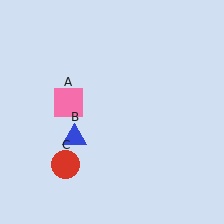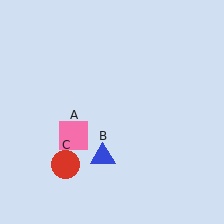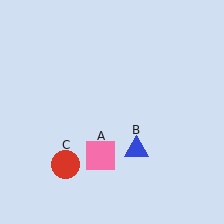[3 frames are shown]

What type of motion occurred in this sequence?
The pink square (object A), blue triangle (object B) rotated counterclockwise around the center of the scene.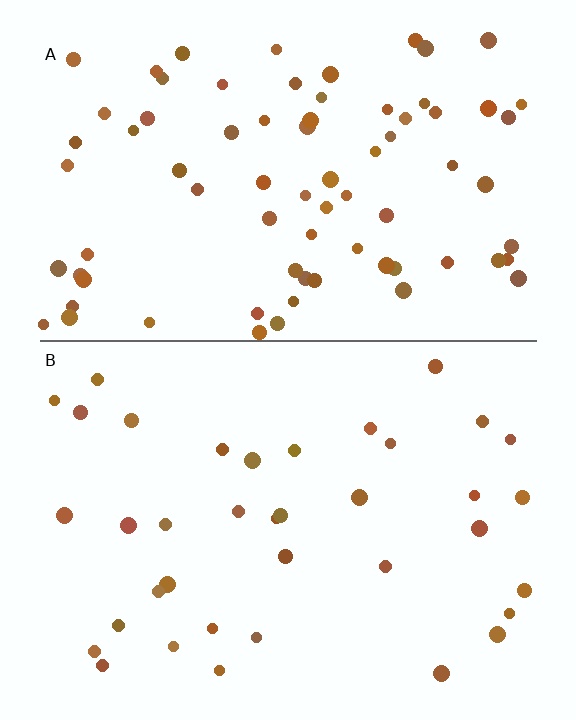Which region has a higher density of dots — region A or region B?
A (the top).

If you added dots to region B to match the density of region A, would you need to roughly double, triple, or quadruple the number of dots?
Approximately double.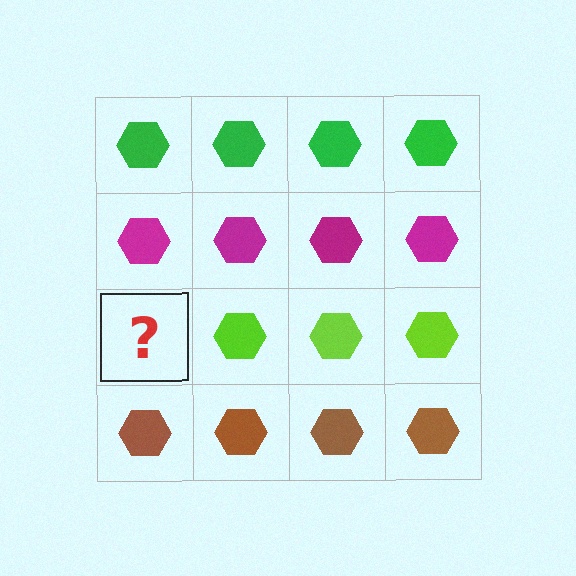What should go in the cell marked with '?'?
The missing cell should contain a lime hexagon.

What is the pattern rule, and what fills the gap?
The rule is that each row has a consistent color. The gap should be filled with a lime hexagon.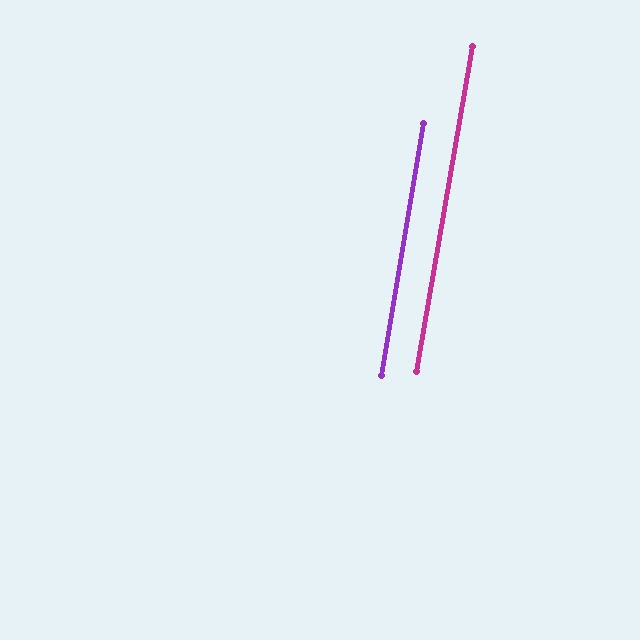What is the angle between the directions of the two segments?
Approximately 0 degrees.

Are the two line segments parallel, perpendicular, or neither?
Parallel — their directions differ by only 0.3°.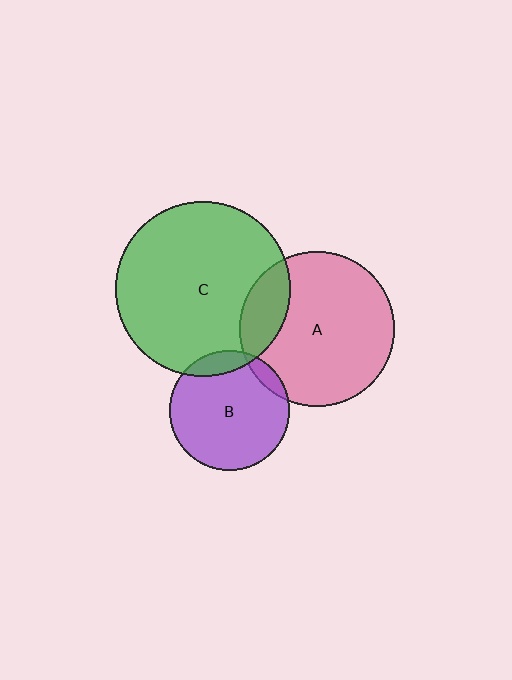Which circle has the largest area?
Circle C (green).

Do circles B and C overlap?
Yes.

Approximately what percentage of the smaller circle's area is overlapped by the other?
Approximately 10%.